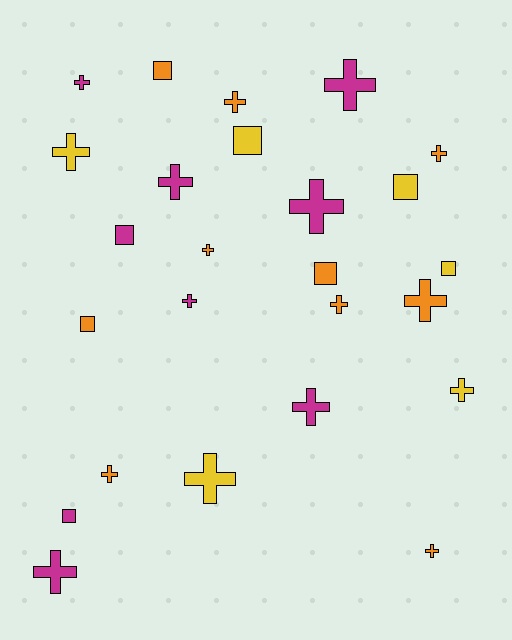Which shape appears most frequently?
Cross, with 17 objects.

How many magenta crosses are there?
There are 7 magenta crosses.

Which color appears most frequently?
Orange, with 10 objects.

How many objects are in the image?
There are 25 objects.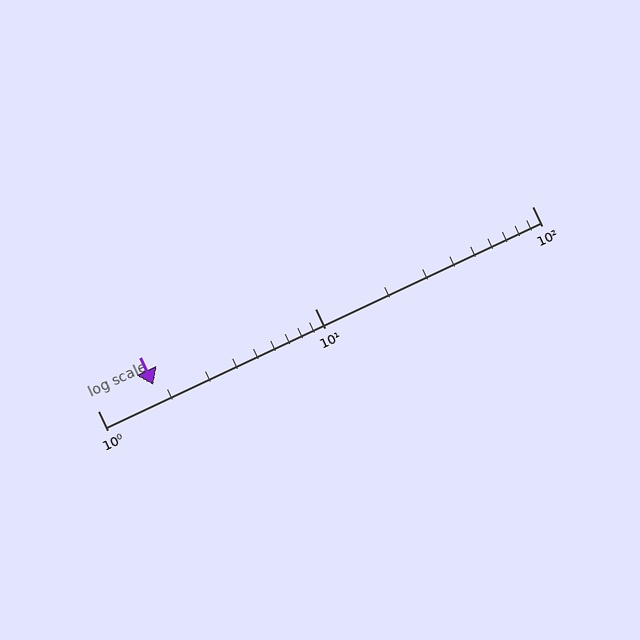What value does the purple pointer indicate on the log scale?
The pointer indicates approximately 1.8.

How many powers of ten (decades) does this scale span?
The scale spans 2 decades, from 1 to 100.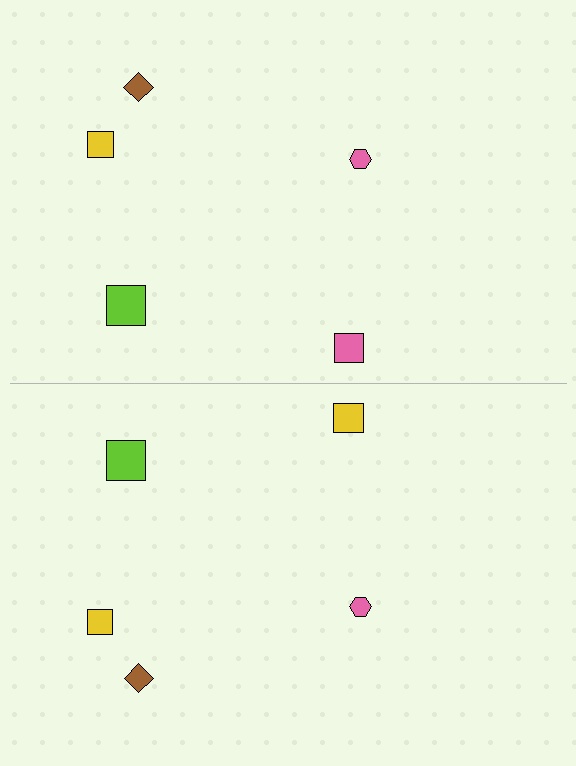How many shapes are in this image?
There are 10 shapes in this image.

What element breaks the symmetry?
The yellow square on the bottom side breaks the symmetry — its mirror counterpart is pink.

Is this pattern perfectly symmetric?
No, the pattern is not perfectly symmetric. The yellow square on the bottom side breaks the symmetry — its mirror counterpart is pink.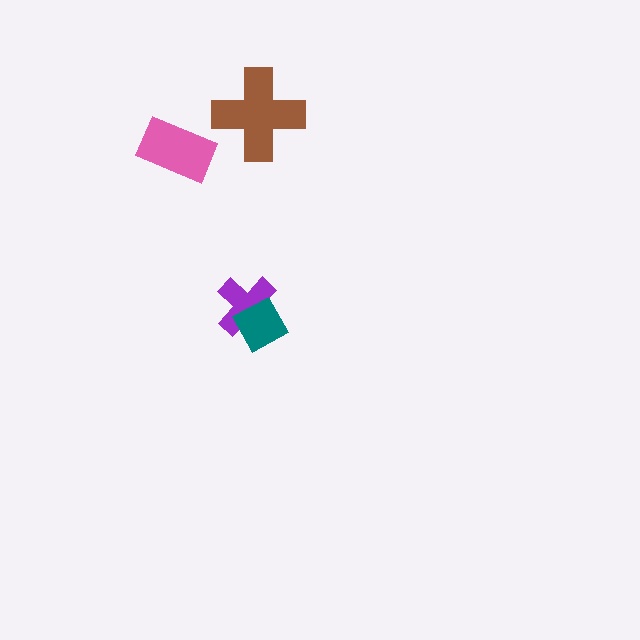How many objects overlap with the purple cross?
1 object overlaps with the purple cross.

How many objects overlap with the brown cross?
0 objects overlap with the brown cross.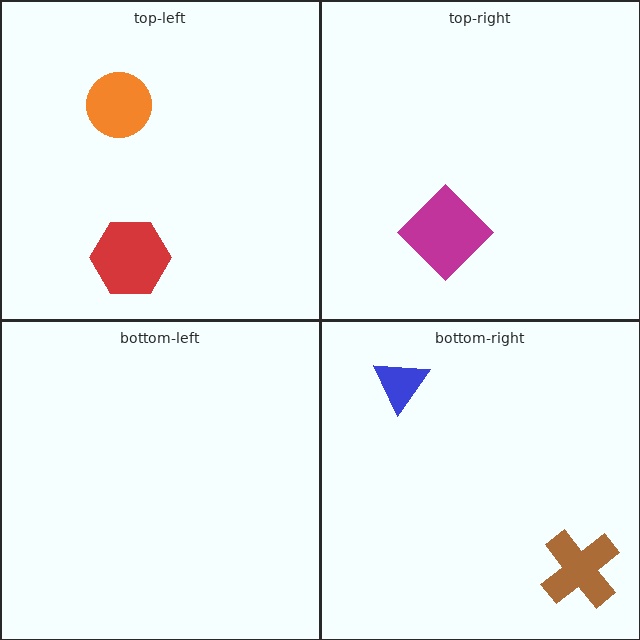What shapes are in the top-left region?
The orange circle, the red hexagon.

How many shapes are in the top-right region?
1.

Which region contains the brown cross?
The bottom-right region.